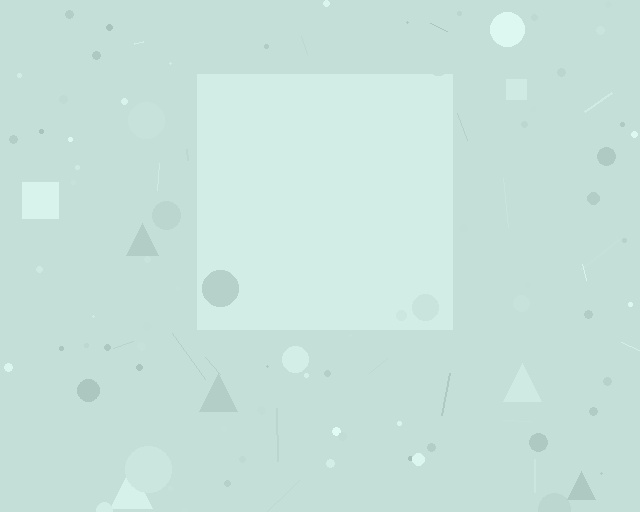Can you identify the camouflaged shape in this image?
The camouflaged shape is a square.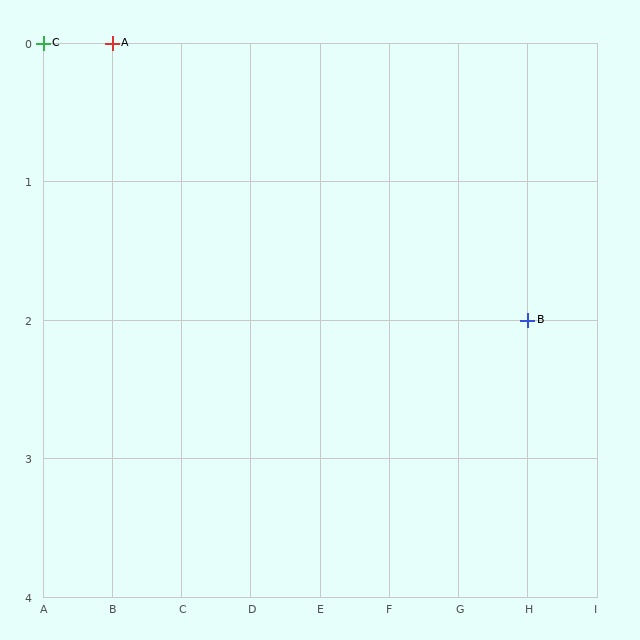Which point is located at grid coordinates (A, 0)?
Point C is at (A, 0).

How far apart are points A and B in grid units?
Points A and B are 6 columns and 2 rows apart (about 6.3 grid units diagonally).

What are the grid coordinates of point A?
Point A is at grid coordinates (B, 0).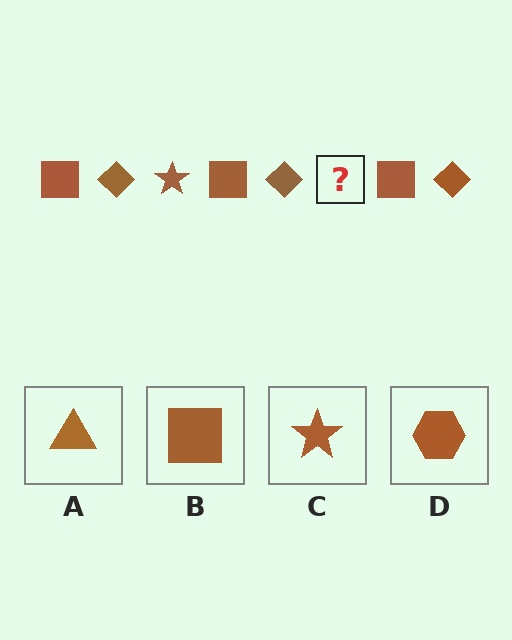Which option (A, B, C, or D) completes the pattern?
C.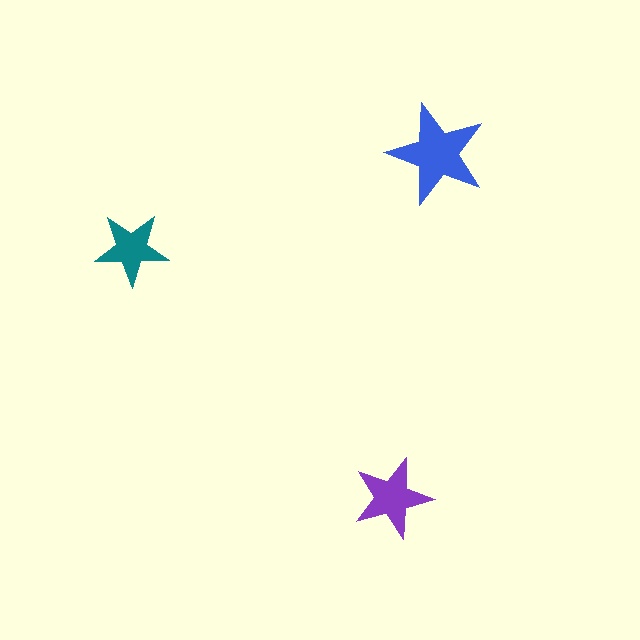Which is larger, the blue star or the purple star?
The blue one.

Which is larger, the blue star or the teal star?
The blue one.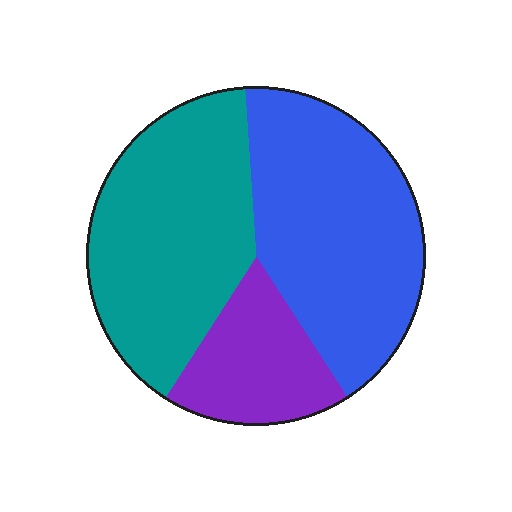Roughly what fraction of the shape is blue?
Blue takes up between a quarter and a half of the shape.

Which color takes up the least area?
Purple, at roughly 20%.